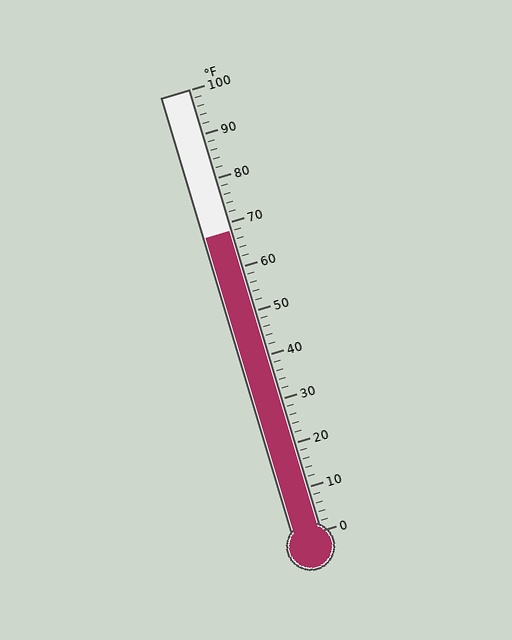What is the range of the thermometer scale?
The thermometer scale ranges from 0°F to 100°F.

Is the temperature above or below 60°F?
The temperature is above 60°F.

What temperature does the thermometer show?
The thermometer shows approximately 68°F.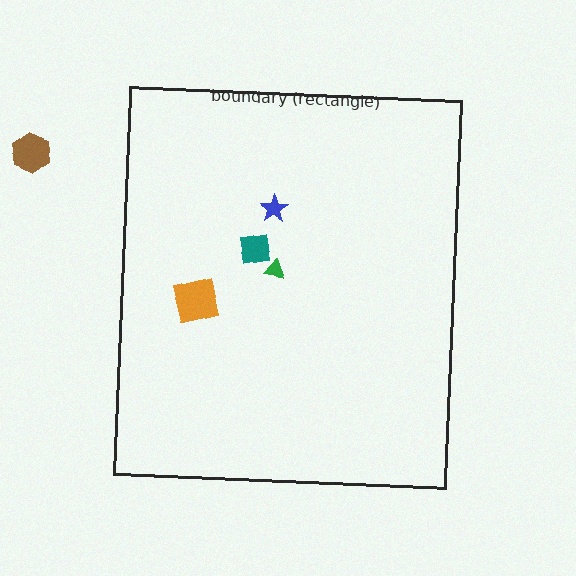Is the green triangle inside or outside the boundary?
Inside.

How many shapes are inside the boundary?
4 inside, 1 outside.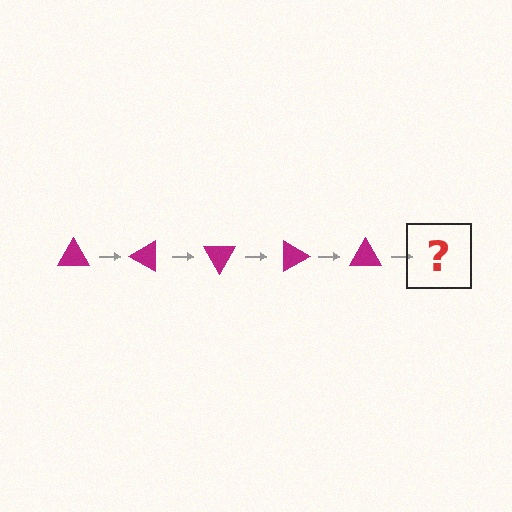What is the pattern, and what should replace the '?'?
The pattern is that the triangle rotates 30 degrees each step. The '?' should be a magenta triangle rotated 150 degrees.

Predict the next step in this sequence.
The next step is a magenta triangle rotated 150 degrees.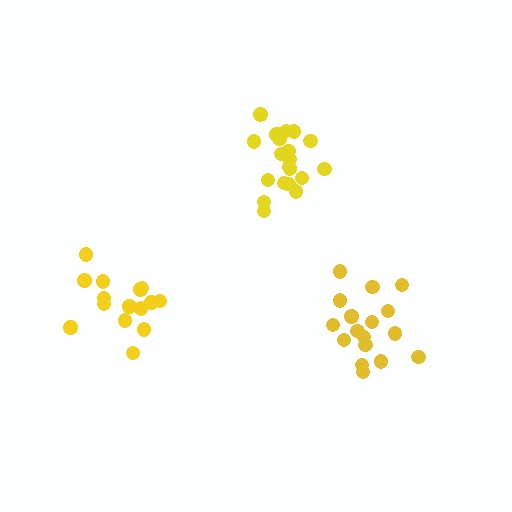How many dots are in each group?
Group 1: 21 dots, Group 2: 15 dots, Group 3: 17 dots (53 total).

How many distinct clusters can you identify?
There are 3 distinct clusters.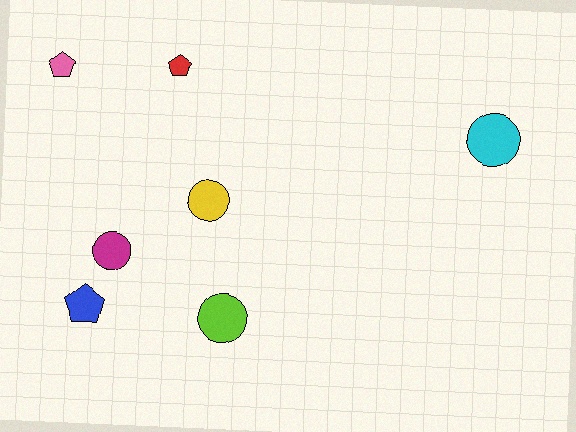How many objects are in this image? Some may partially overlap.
There are 7 objects.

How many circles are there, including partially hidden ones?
There are 4 circles.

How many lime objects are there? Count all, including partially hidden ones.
There is 1 lime object.